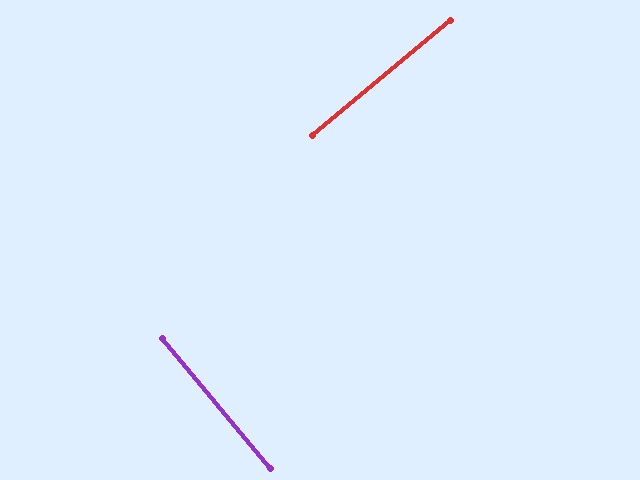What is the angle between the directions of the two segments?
Approximately 90 degrees.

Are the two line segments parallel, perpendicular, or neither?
Perpendicular — they meet at approximately 90°.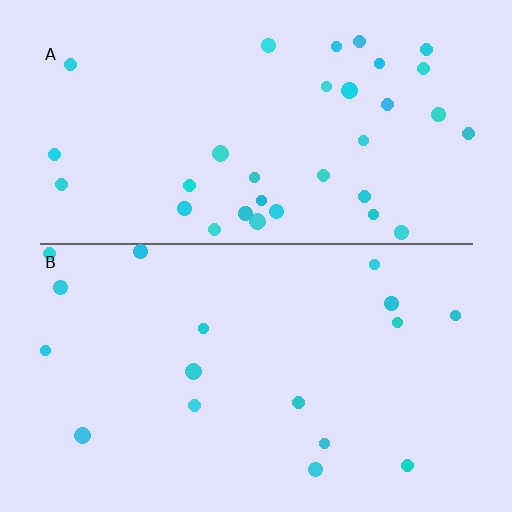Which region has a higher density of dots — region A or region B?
A (the top).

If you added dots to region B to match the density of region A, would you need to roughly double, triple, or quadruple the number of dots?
Approximately double.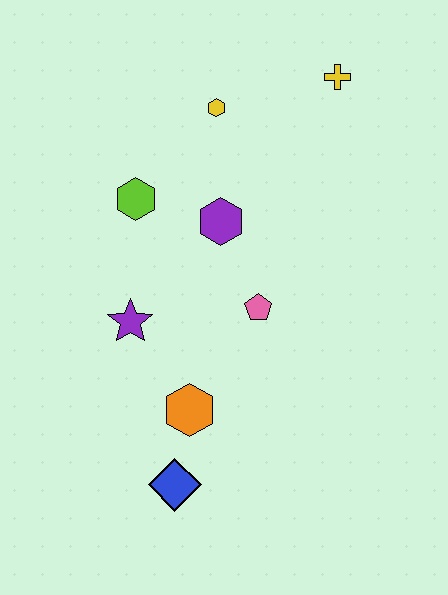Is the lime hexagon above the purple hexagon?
Yes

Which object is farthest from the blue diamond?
The yellow cross is farthest from the blue diamond.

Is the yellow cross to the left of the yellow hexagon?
No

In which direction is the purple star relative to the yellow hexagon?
The purple star is below the yellow hexagon.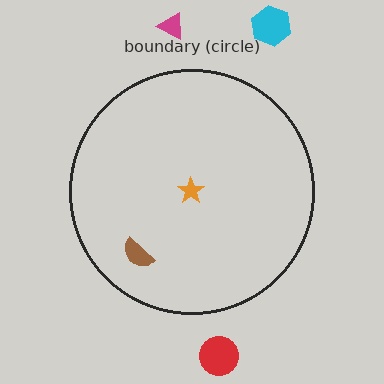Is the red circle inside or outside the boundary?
Outside.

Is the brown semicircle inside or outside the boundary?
Inside.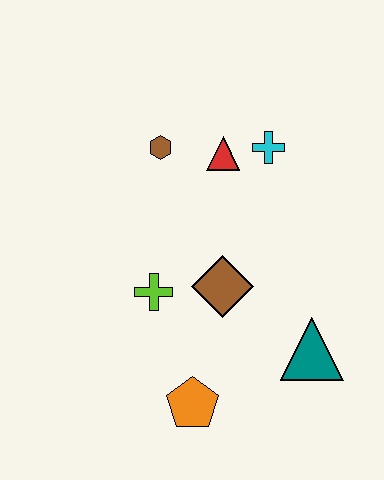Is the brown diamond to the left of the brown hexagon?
No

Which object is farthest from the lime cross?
The cyan cross is farthest from the lime cross.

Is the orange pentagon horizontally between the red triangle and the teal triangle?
No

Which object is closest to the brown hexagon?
The red triangle is closest to the brown hexagon.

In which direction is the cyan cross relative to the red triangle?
The cyan cross is to the right of the red triangle.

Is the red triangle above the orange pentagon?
Yes